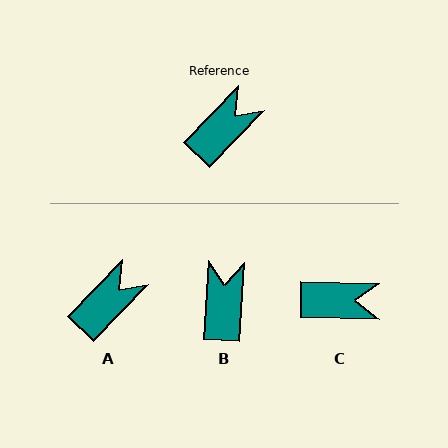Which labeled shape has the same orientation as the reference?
A.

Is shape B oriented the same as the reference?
No, it is off by about 41 degrees.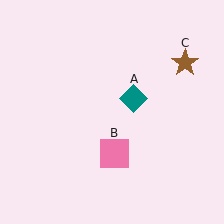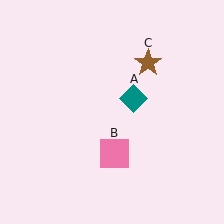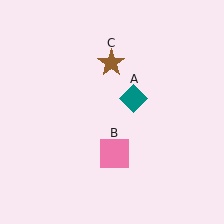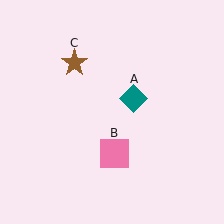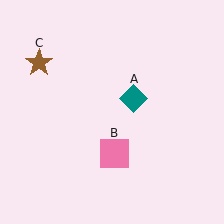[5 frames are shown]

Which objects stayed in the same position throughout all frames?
Teal diamond (object A) and pink square (object B) remained stationary.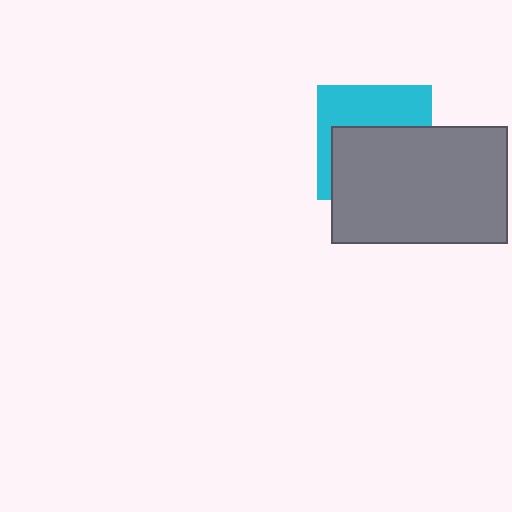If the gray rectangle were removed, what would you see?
You would see the complete cyan square.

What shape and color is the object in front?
The object in front is a gray rectangle.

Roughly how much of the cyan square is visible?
A small part of it is visible (roughly 43%).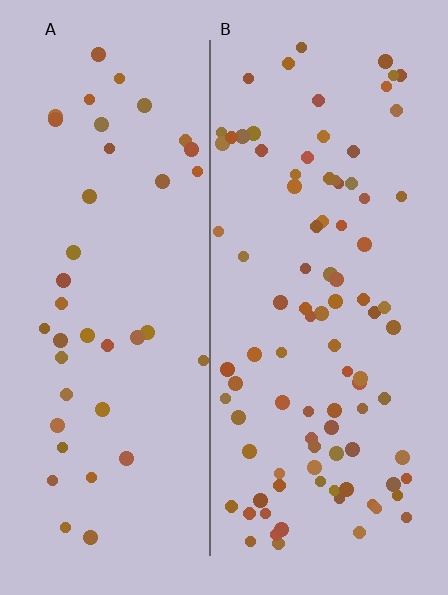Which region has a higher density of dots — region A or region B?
B (the right).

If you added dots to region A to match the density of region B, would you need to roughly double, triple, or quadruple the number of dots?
Approximately double.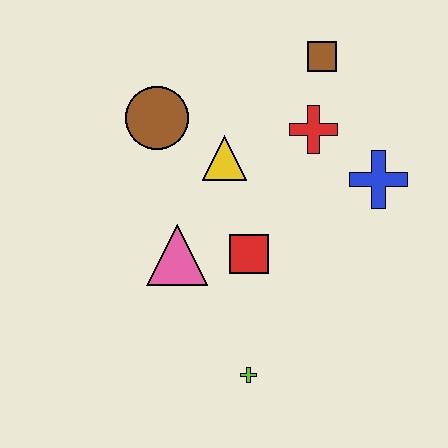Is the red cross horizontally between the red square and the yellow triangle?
No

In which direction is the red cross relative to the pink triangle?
The red cross is to the right of the pink triangle.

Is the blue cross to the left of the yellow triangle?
No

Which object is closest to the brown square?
The red cross is closest to the brown square.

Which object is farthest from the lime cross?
The brown square is farthest from the lime cross.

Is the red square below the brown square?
Yes